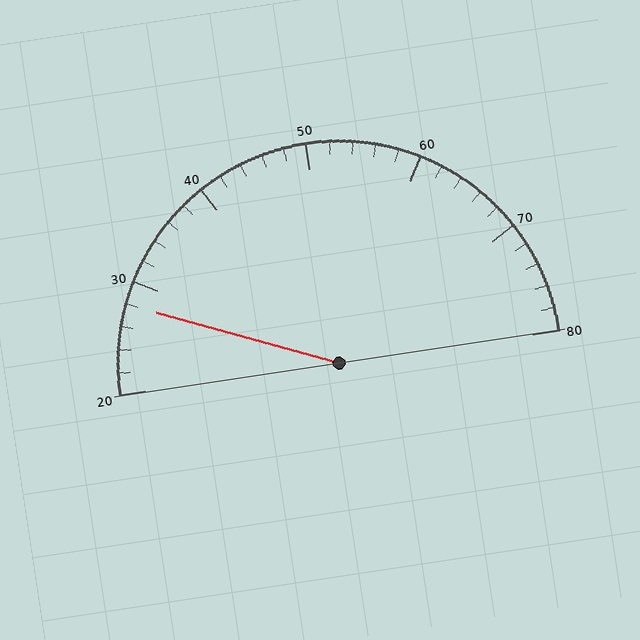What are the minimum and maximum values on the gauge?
The gauge ranges from 20 to 80.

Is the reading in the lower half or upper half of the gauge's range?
The reading is in the lower half of the range (20 to 80).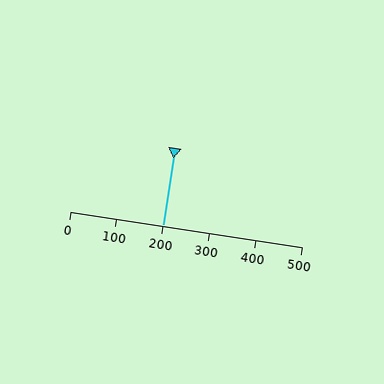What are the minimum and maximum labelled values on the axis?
The axis runs from 0 to 500.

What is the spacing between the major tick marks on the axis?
The major ticks are spaced 100 apart.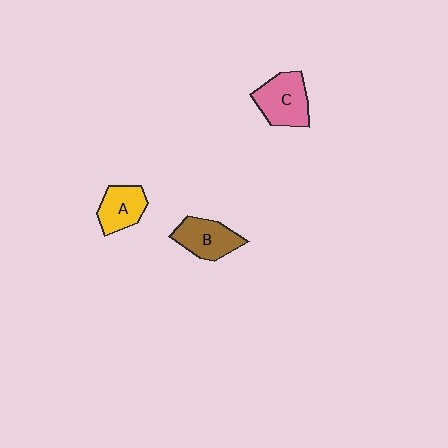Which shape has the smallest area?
Shape A (yellow).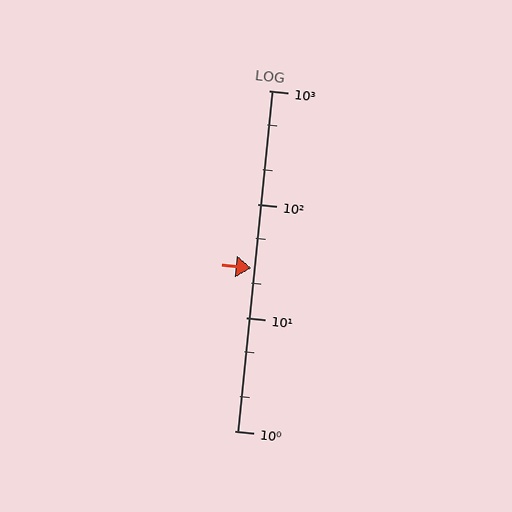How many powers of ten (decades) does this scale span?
The scale spans 3 decades, from 1 to 1000.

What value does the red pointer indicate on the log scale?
The pointer indicates approximately 27.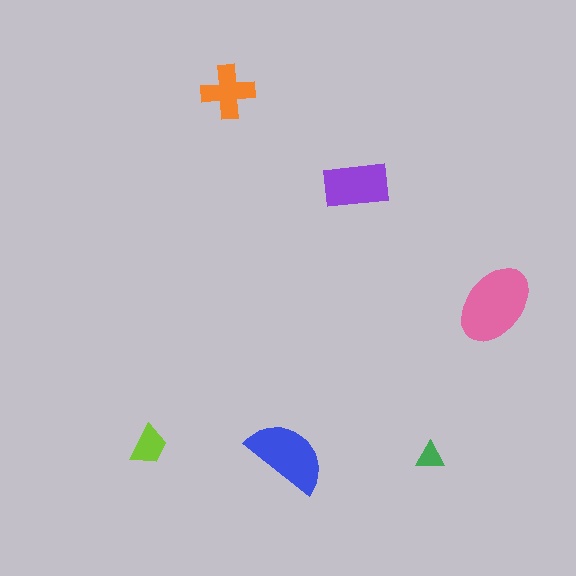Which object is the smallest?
The green triangle.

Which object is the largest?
The pink ellipse.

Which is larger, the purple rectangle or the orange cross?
The purple rectangle.